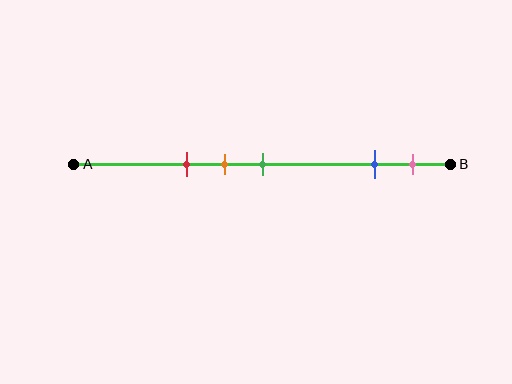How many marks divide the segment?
There are 5 marks dividing the segment.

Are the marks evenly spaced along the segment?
No, the marks are not evenly spaced.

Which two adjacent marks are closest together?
The orange and green marks are the closest adjacent pair.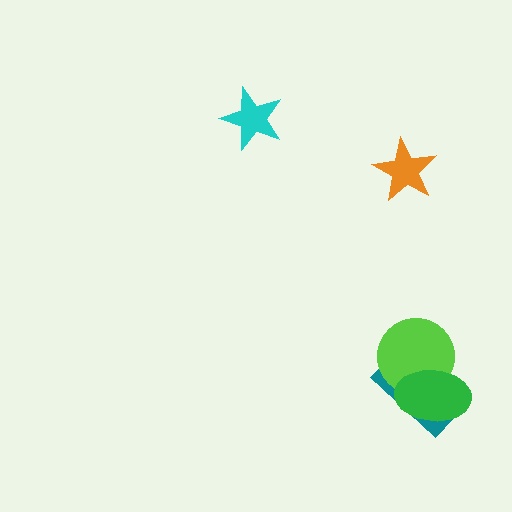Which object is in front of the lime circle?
The green ellipse is in front of the lime circle.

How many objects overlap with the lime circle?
2 objects overlap with the lime circle.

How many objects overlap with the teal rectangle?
2 objects overlap with the teal rectangle.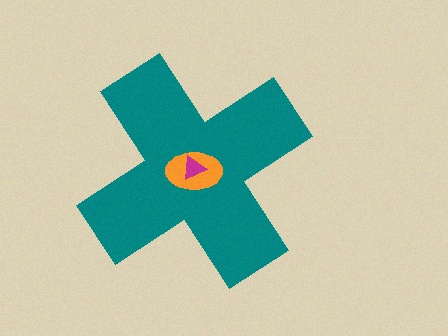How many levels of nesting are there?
3.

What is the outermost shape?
The teal cross.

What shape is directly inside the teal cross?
The orange ellipse.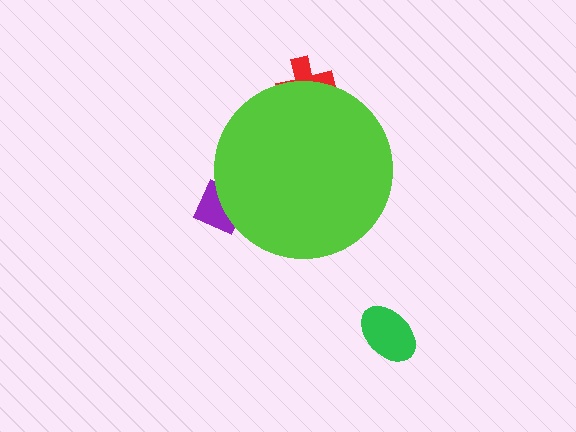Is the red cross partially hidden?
Yes, the red cross is partially hidden behind the lime circle.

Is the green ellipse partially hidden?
No, the green ellipse is fully visible.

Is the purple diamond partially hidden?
Yes, the purple diamond is partially hidden behind the lime circle.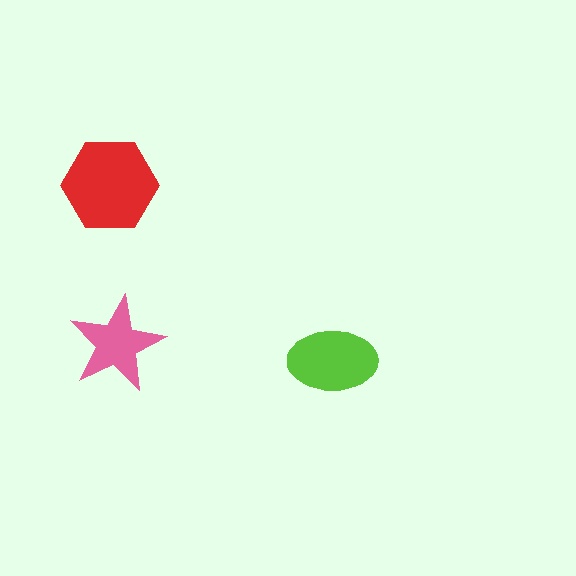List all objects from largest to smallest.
The red hexagon, the lime ellipse, the pink star.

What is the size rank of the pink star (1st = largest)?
3rd.